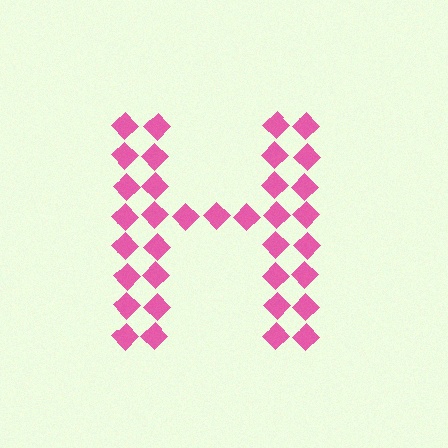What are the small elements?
The small elements are diamonds.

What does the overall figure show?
The overall figure shows the letter H.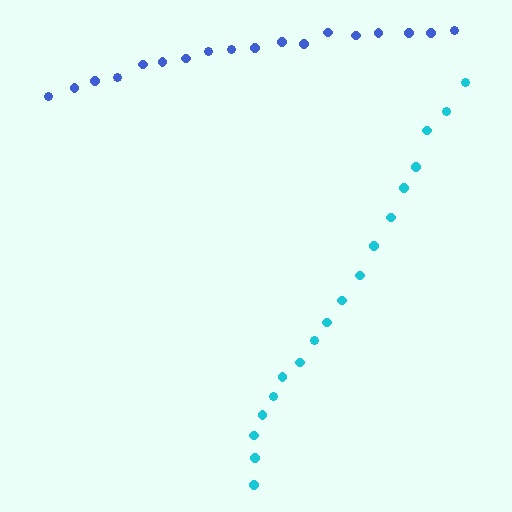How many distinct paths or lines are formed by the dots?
There are 2 distinct paths.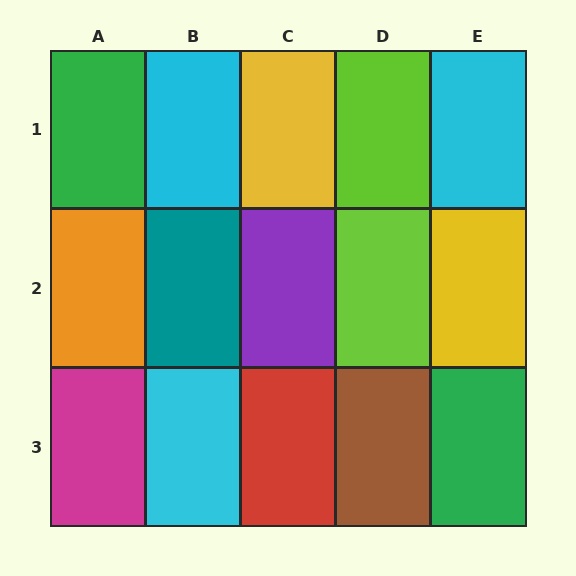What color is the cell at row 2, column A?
Orange.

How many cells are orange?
1 cell is orange.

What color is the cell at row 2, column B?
Teal.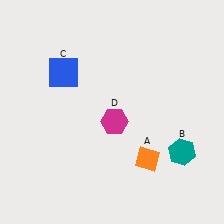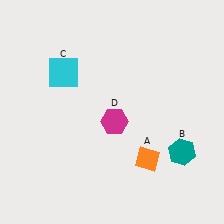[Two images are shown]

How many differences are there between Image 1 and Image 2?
There is 1 difference between the two images.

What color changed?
The square (C) changed from blue in Image 1 to cyan in Image 2.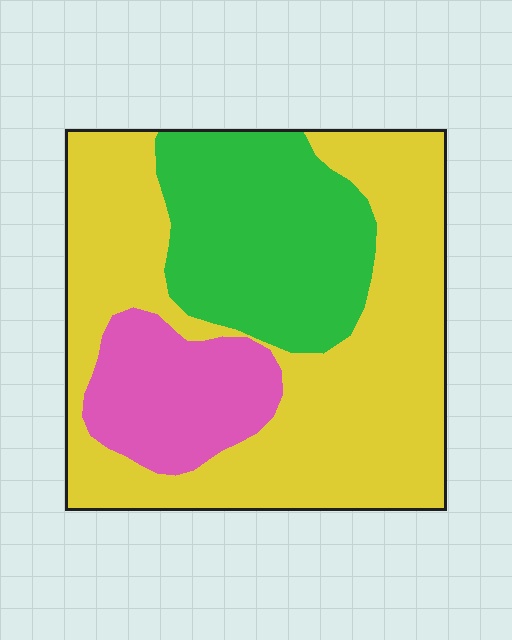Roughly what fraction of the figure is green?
Green covers about 25% of the figure.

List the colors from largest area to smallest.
From largest to smallest: yellow, green, pink.